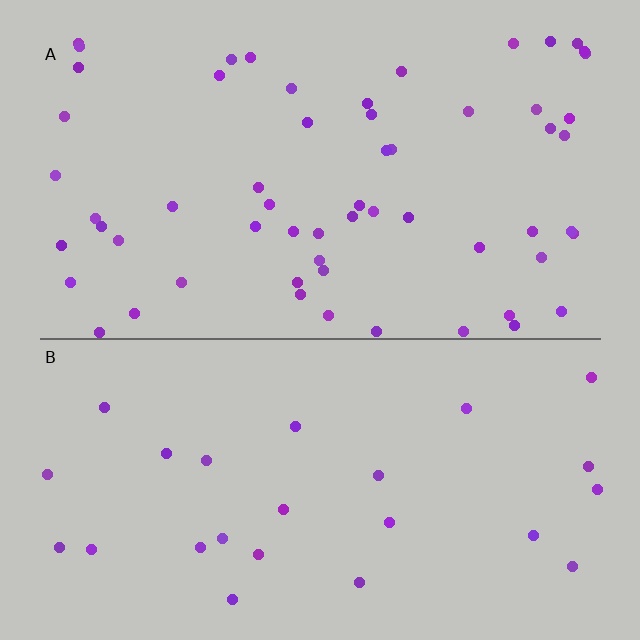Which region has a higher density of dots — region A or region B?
A (the top).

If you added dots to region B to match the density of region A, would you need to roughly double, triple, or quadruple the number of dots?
Approximately double.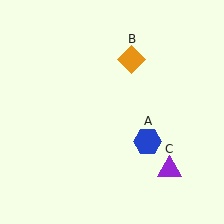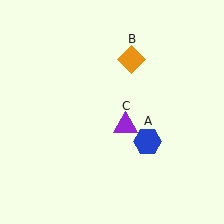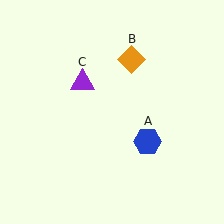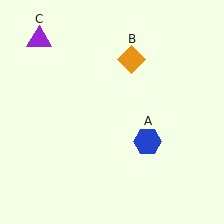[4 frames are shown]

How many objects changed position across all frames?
1 object changed position: purple triangle (object C).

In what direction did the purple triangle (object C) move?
The purple triangle (object C) moved up and to the left.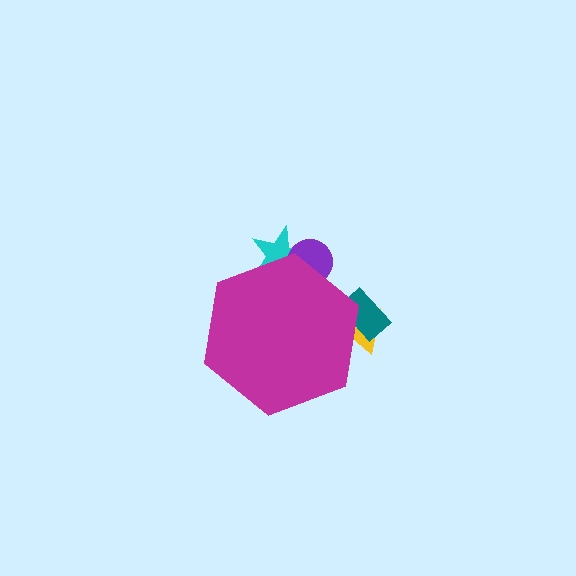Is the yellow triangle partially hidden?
Yes, the yellow triangle is partially hidden behind the magenta hexagon.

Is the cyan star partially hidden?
Yes, the cyan star is partially hidden behind the magenta hexagon.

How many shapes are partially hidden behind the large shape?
4 shapes are partially hidden.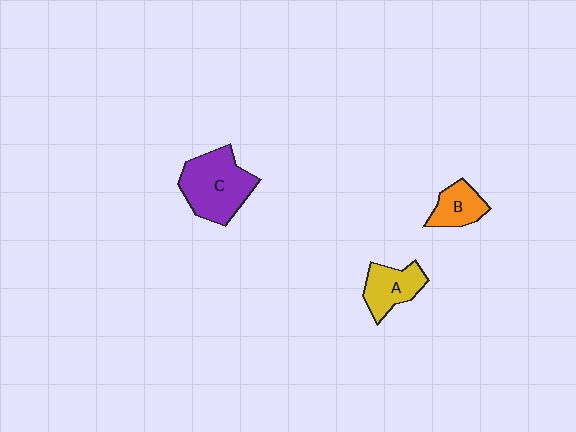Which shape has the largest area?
Shape C (purple).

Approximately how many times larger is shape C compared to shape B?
Approximately 2.1 times.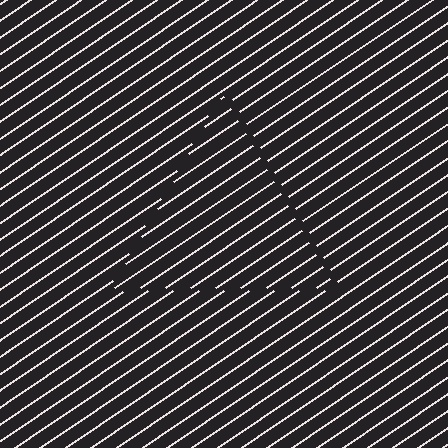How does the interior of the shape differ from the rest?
The interior of the shape contains the same grating, shifted by half a period — the contour is defined by the phase discontinuity where line-ends from the inner and outer gratings abut.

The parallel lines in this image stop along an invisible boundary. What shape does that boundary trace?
An illusory triangle. The interior of the shape contains the same grating, shifted by half a period — the contour is defined by the phase discontinuity where line-ends from the inner and outer gratings abut.